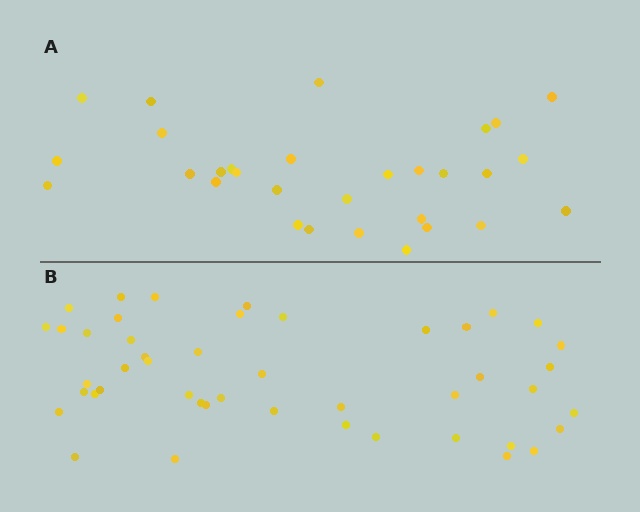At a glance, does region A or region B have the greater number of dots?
Region B (the bottom region) has more dots.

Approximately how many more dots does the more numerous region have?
Region B has approximately 15 more dots than region A.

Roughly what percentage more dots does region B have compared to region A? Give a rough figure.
About 55% more.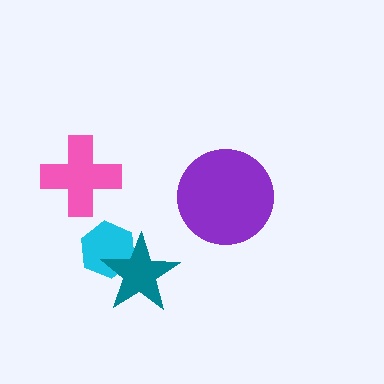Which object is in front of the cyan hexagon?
The teal star is in front of the cyan hexagon.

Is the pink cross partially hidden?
No, no other shape covers it.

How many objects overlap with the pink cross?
0 objects overlap with the pink cross.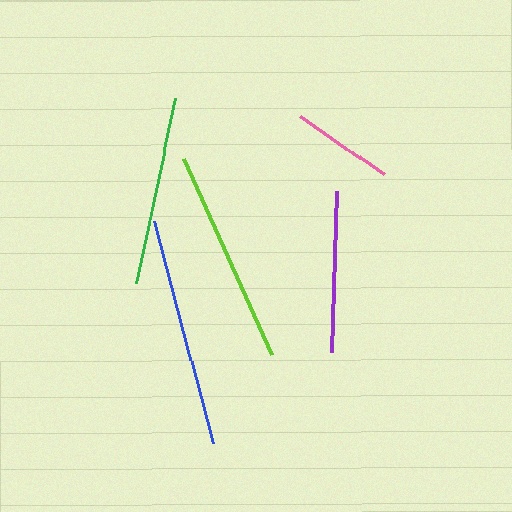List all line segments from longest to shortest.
From longest to shortest: blue, lime, green, purple, pink.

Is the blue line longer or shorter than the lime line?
The blue line is longer than the lime line.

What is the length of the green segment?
The green segment is approximately 189 pixels long.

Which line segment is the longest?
The blue line is the longest at approximately 229 pixels.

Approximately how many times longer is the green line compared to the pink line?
The green line is approximately 1.9 times the length of the pink line.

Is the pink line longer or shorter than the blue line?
The blue line is longer than the pink line.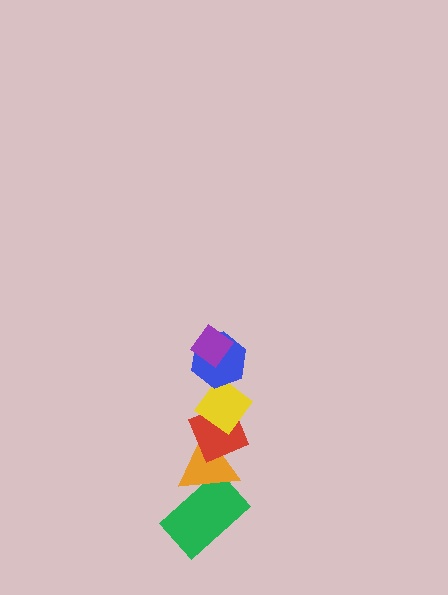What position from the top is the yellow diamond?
The yellow diamond is 3rd from the top.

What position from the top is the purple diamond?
The purple diamond is 1st from the top.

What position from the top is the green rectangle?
The green rectangle is 6th from the top.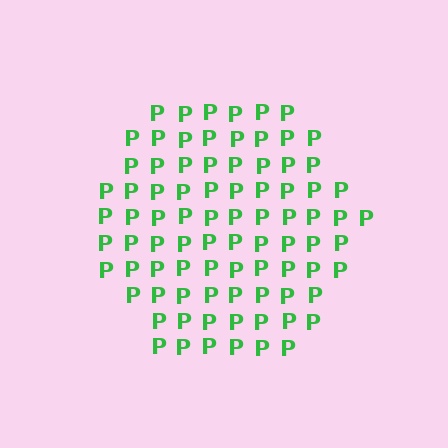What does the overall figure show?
The overall figure shows a hexagon.